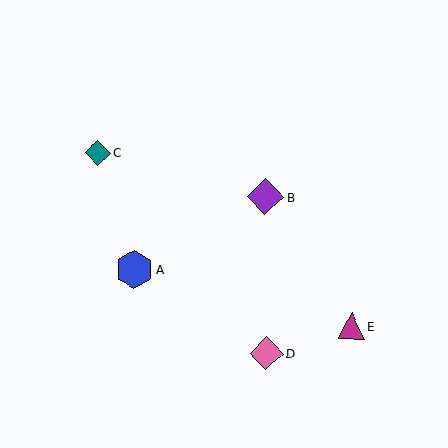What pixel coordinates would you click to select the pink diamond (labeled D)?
Click at (267, 353) to select the pink diamond D.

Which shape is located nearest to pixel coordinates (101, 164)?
The teal diamond (labeled C) at (97, 153) is nearest to that location.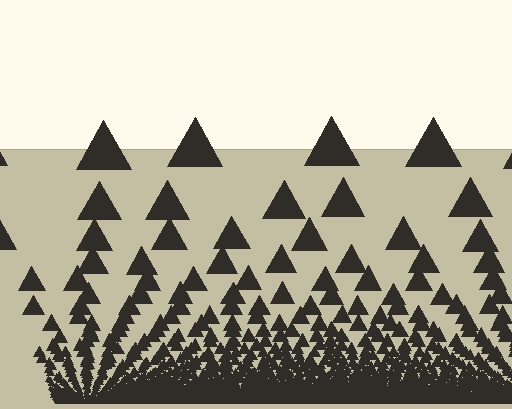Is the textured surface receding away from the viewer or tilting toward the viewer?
The surface appears to tilt toward the viewer. Texture elements get larger and sparser toward the top.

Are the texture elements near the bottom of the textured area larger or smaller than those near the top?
Smaller. The gradient is inverted — elements near the bottom are smaller and denser.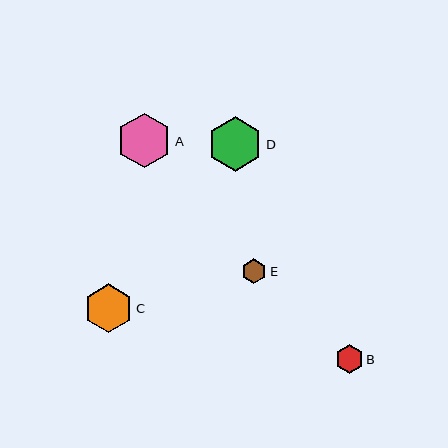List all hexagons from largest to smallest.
From largest to smallest: A, D, C, B, E.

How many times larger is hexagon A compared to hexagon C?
Hexagon A is approximately 1.1 times the size of hexagon C.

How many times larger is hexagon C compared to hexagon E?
Hexagon C is approximately 1.9 times the size of hexagon E.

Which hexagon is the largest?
Hexagon A is the largest with a size of approximately 54 pixels.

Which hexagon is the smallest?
Hexagon E is the smallest with a size of approximately 25 pixels.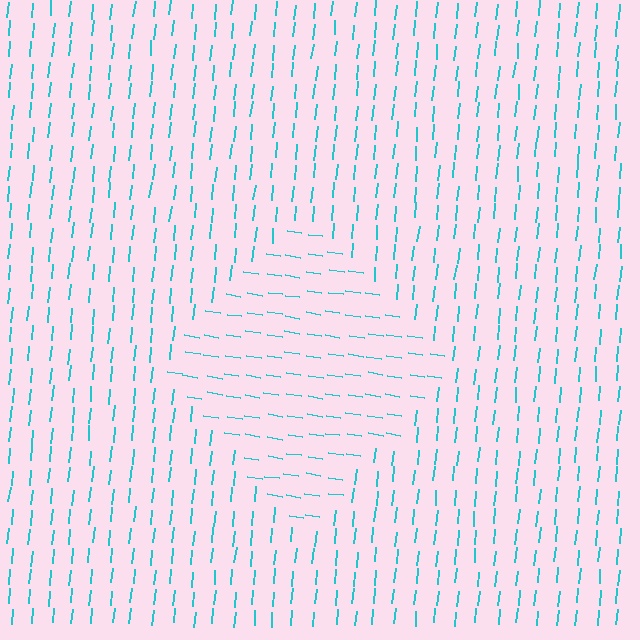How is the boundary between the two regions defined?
The boundary is defined purely by a change in line orientation (approximately 87 degrees difference). All lines are the same color and thickness.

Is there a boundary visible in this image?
Yes, there is a texture boundary formed by a change in line orientation.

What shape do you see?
I see a diamond.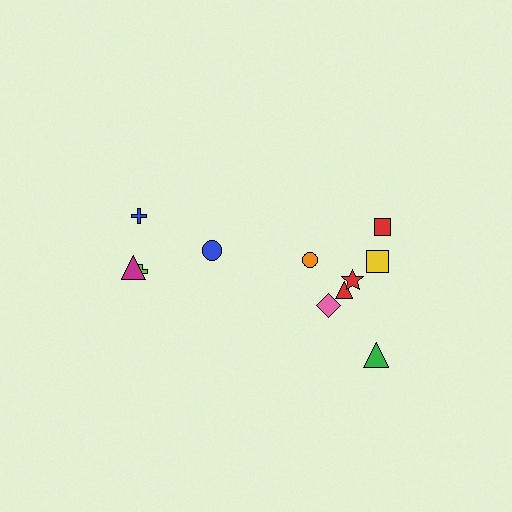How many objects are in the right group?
There are 7 objects.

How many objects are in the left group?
There are 4 objects.